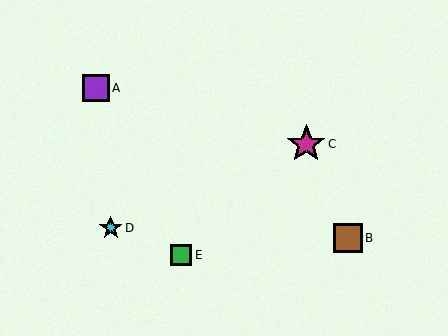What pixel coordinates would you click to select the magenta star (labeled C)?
Click at (306, 144) to select the magenta star C.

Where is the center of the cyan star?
The center of the cyan star is at (111, 228).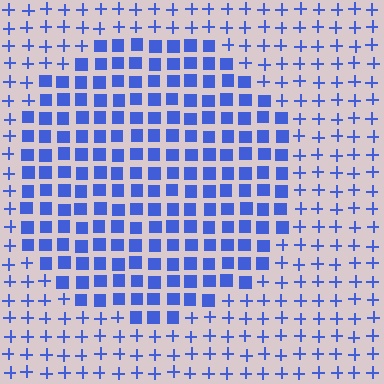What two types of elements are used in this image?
The image uses squares inside the circle region and plus signs outside it.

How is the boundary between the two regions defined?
The boundary is defined by a change in element shape: squares inside vs. plus signs outside. All elements share the same color and spacing.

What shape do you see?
I see a circle.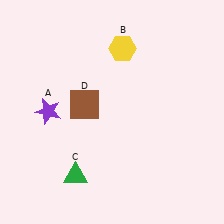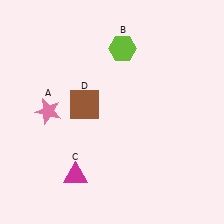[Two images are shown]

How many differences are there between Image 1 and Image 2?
There are 3 differences between the two images.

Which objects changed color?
A changed from purple to pink. B changed from yellow to lime. C changed from green to magenta.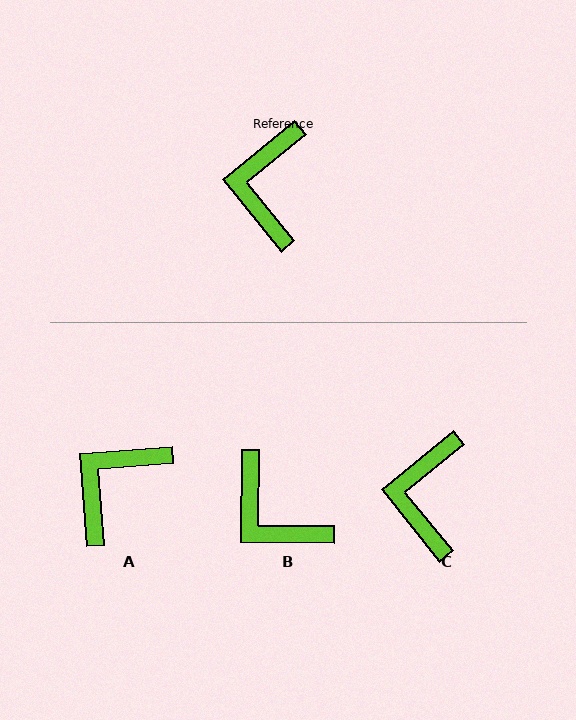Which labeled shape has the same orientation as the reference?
C.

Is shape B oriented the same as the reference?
No, it is off by about 50 degrees.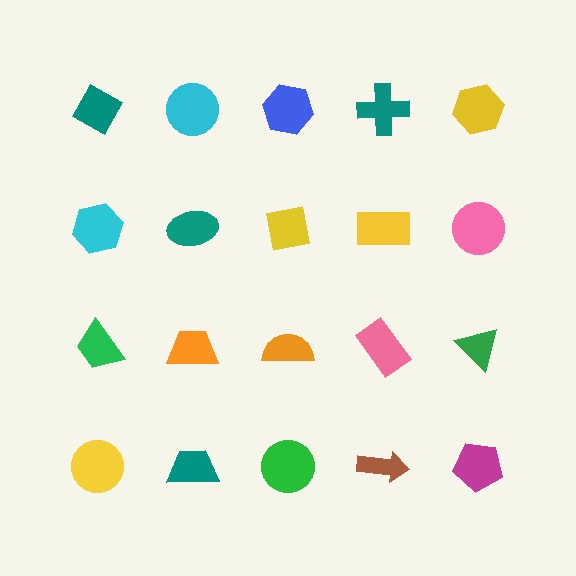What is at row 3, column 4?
A pink rectangle.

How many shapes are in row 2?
5 shapes.